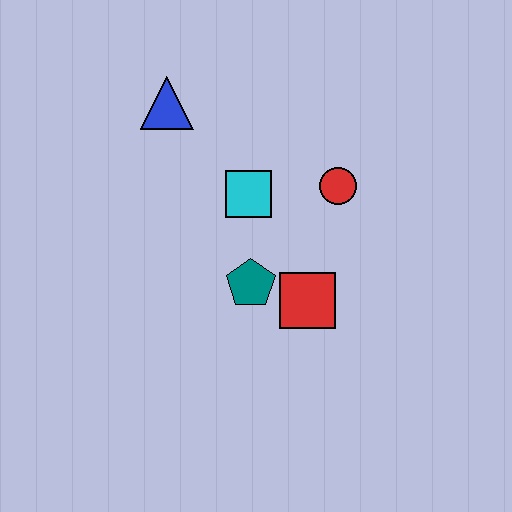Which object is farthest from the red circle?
The blue triangle is farthest from the red circle.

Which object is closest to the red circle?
The cyan square is closest to the red circle.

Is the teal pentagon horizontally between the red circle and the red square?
No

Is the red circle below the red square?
No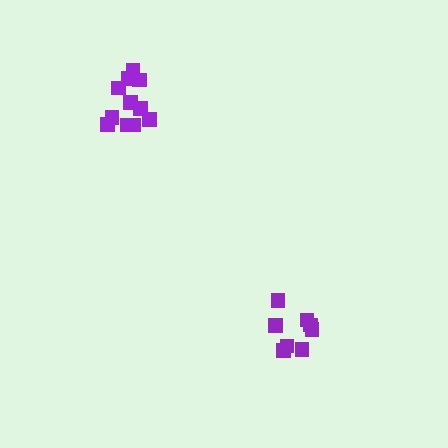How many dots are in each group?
Group 1: 11 dots, Group 2: 8 dots (19 total).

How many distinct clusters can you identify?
There are 2 distinct clusters.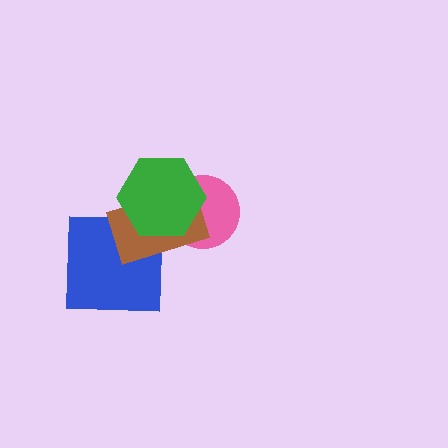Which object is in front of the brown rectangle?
The green hexagon is in front of the brown rectangle.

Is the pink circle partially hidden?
Yes, it is partially covered by another shape.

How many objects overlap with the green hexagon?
3 objects overlap with the green hexagon.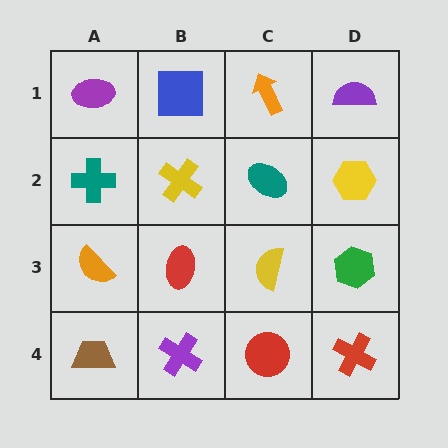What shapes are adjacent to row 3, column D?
A yellow hexagon (row 2, column D), a red cross (row 4, column D), a yellow semicircle (row 3, column C).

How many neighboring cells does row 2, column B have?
4.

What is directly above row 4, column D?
A green hexagon.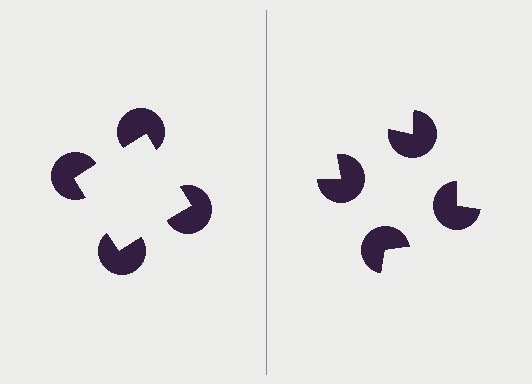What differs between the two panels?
The pac-man discs are positioned identically on both sides; only the wedge orientations differ. On the left they align to a square; on the right they are misaligned.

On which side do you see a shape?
An illusory square appears on the left side. On the right side the wedge cuts are rotated, so no coherent shape forms.